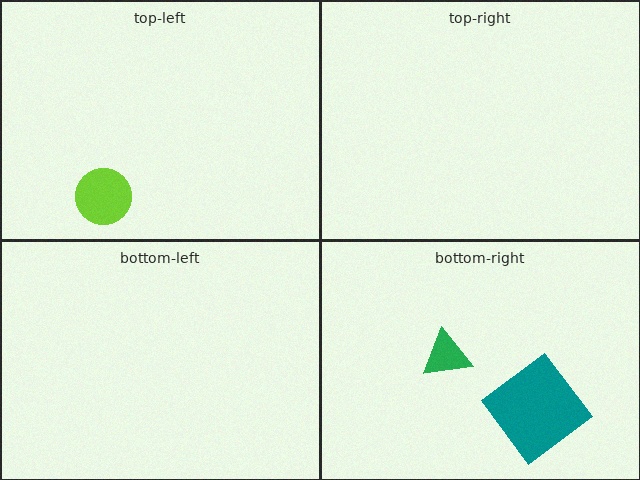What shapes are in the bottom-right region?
The green triangle, the teal diamond.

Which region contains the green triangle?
The bottom-right region.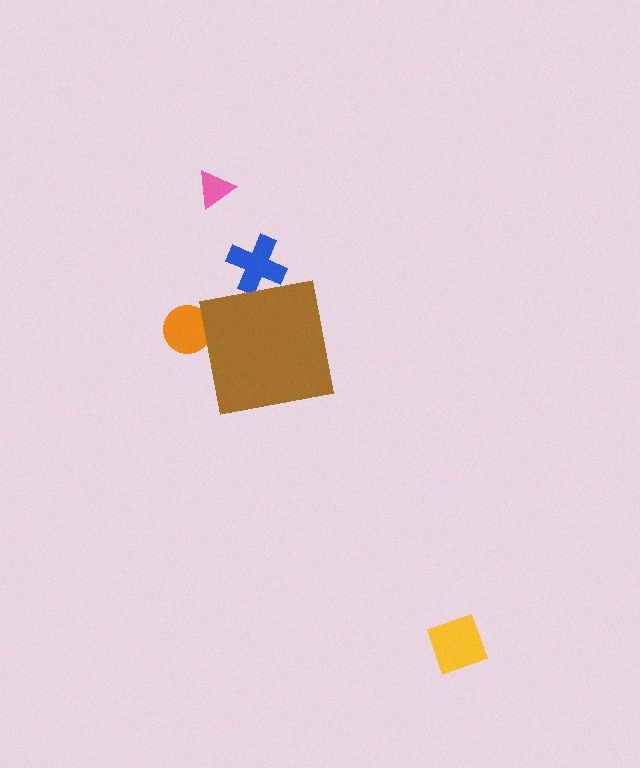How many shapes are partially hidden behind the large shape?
2 shapes are partially hidden.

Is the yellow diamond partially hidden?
No, the yellow diamond is fully visible.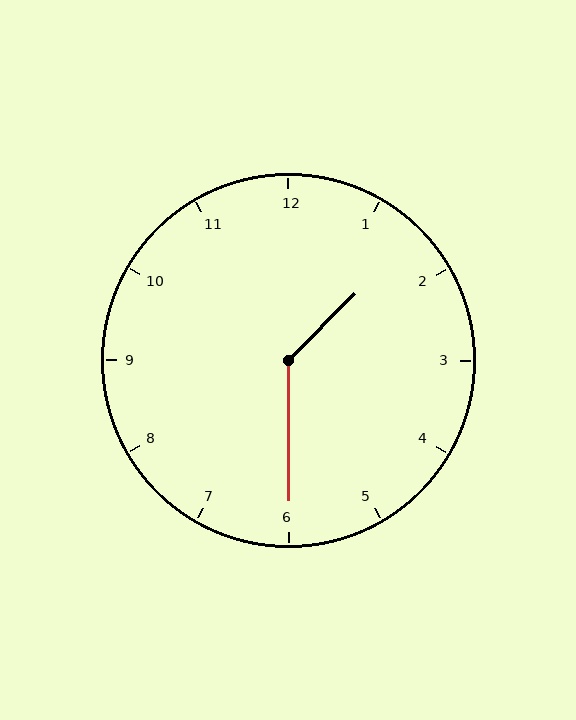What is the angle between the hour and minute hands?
Approximately 135 degrees.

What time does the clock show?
1:30.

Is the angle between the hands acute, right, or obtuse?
It is obtuse.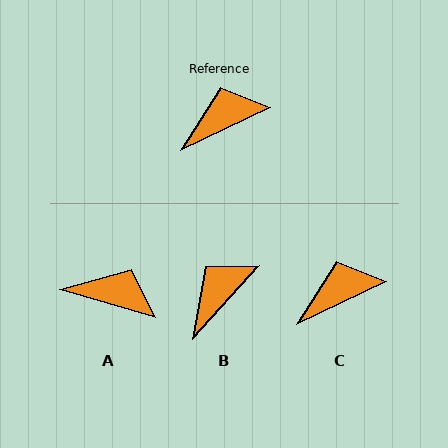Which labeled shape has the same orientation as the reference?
C.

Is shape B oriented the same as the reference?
No, it is off by about 23 degrees.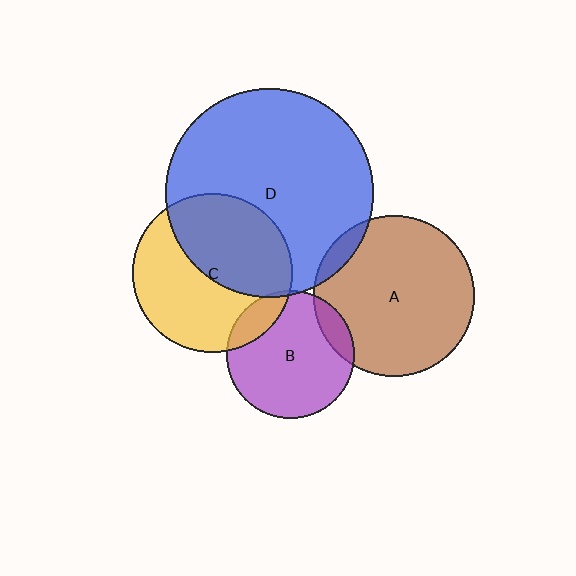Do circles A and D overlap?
Yes.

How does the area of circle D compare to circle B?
Approximately 2.7 times.